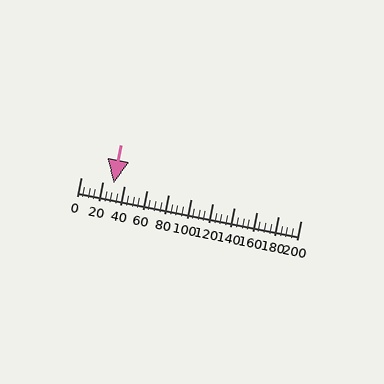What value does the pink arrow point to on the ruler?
The pink arrow points to approximately 30.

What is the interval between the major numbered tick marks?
The major tick marks are spaced 20 units apart.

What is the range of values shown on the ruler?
The ruler shows values from 0 to 200.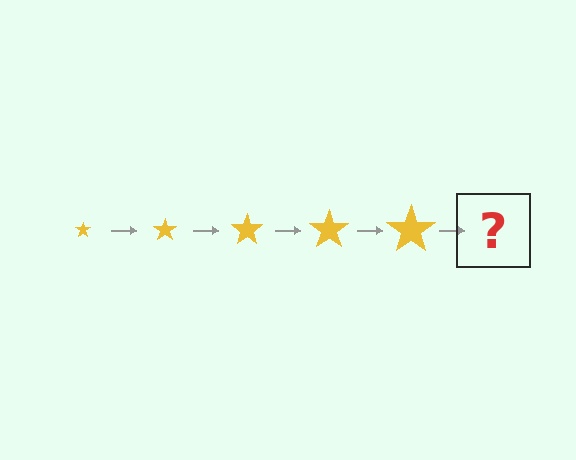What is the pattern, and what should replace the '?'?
The pattern is that the star gets progressively larger each step. The '?' should be a yellow star, larger than the previous one.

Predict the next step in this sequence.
The next step is a yellow star, larger than the previous one.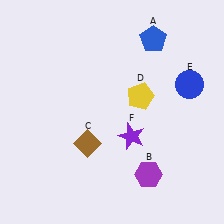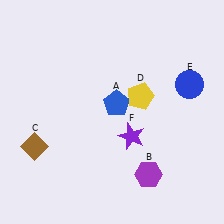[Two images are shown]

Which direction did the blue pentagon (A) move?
The blue pentagon (A) moved down.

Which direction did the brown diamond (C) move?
The brown diamond (C) moved left.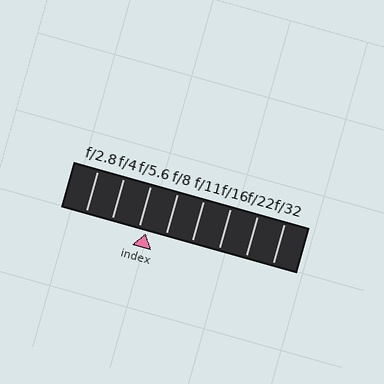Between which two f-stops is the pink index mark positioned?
The index mark is between f/5.6 and f/8.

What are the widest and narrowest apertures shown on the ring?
The widest aperture shown is f/2.8 and the narrowest is f/32.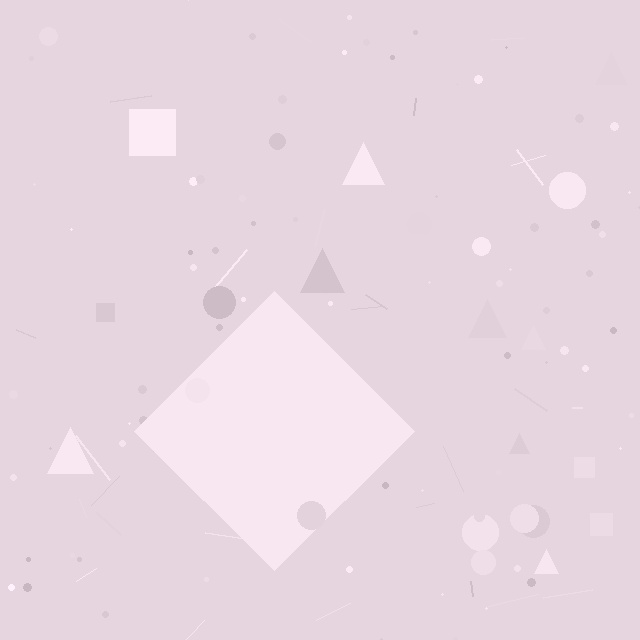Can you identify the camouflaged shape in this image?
The camouflaged shape is a diamond.